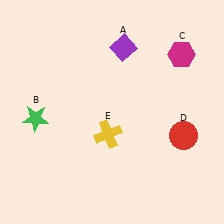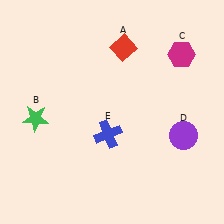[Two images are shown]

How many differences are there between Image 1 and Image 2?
There are 3 differences between the two images.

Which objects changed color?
A changed from purple to red. D changed from red to purple. E changed from yellow to blue.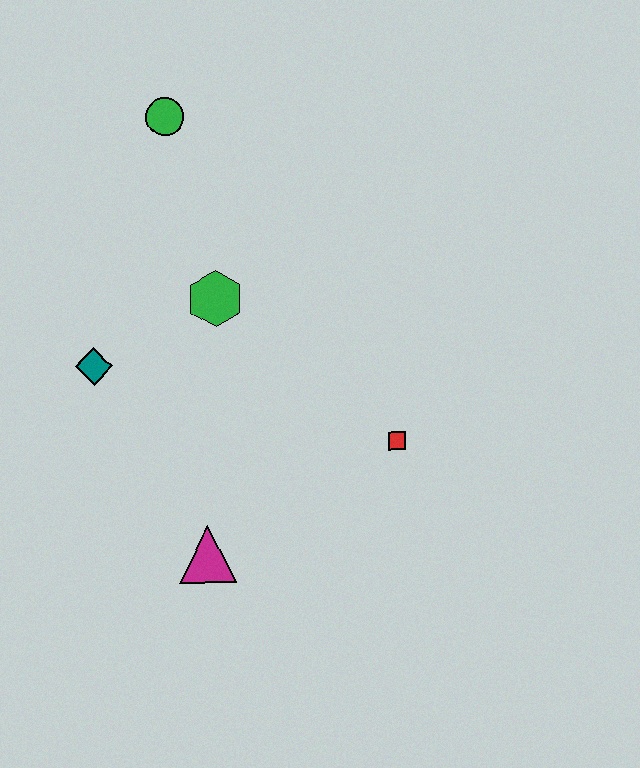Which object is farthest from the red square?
The green circle is farthest from the red square.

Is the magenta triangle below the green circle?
Yes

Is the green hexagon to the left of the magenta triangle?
No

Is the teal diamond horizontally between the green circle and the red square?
No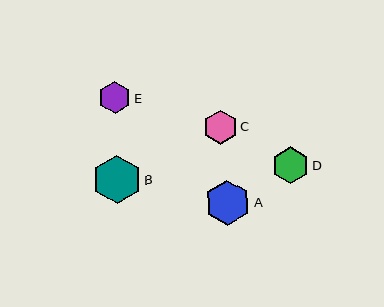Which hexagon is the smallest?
Hexagon E is the smallest with a size of approximately 33 pixels.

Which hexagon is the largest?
Hexagon B is the largest with a size of approximately 49 pixels.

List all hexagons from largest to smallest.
From largest to smallest: B, A, D, C, E.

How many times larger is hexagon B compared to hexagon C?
Hexagon B is approximately 1.4 times the size of hexagon C.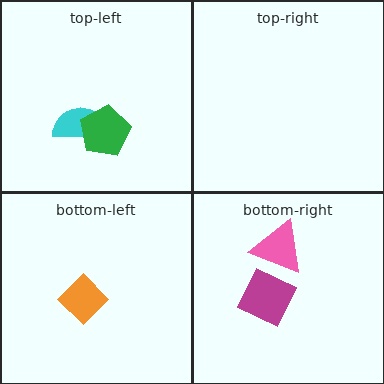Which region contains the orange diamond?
The bottom-left region.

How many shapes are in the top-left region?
2.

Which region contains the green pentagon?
The top-left region.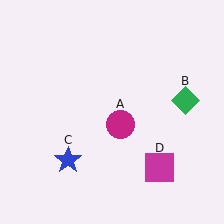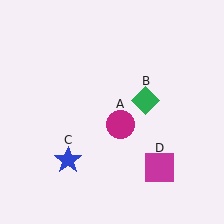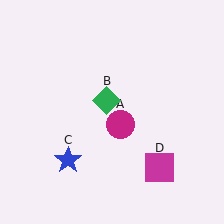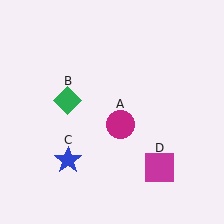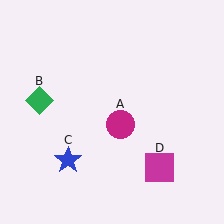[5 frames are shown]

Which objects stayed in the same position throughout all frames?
Magenta circle (object A) and blue star (object C) and magenta square (object D) remained stationary.